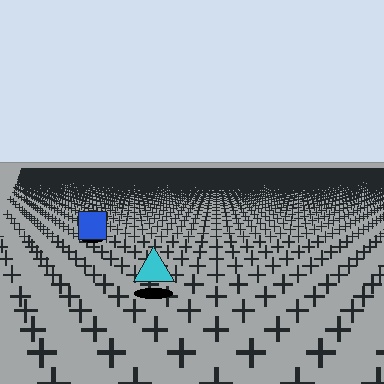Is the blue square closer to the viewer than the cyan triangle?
No. The cyan triangle is closer — you can tell from the texture gradient: the ground texture is coarser near it.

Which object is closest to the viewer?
The cyan triangle is closest. The texture marks near it are larger and more spread out.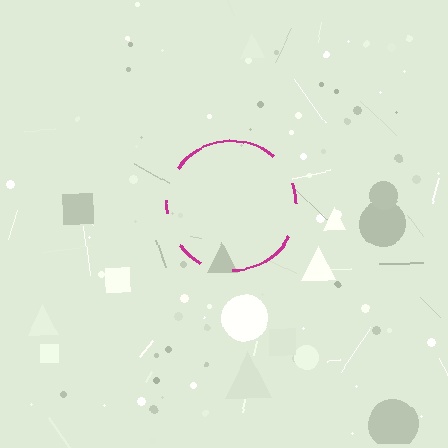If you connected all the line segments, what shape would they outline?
They would outline a circle.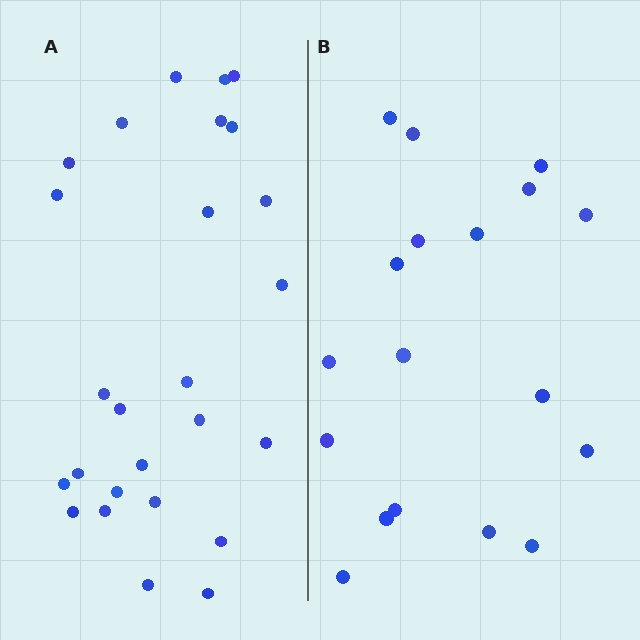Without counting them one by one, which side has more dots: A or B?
Region A (the left region) has more dots.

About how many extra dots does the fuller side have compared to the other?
Region A has roughly 8 or so more dots than region B.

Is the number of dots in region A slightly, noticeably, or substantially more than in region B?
Region A has noticeably more, but not dramatically so. The ratio is roughly 1.4 to 1.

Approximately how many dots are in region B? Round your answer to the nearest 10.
About 20 dots. (The exact count is 18, which rounds to 20.)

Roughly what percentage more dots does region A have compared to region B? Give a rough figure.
About 45% more.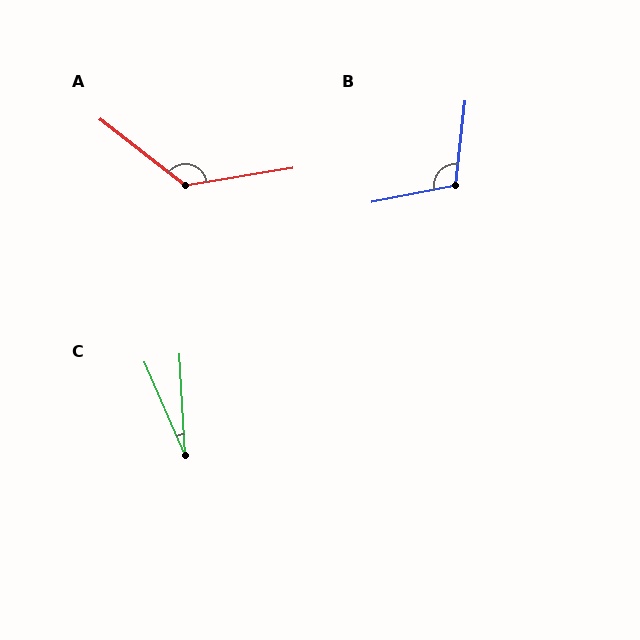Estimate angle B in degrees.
Approximately 107 degrees.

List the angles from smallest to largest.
C (20°), B (107°), A (133°).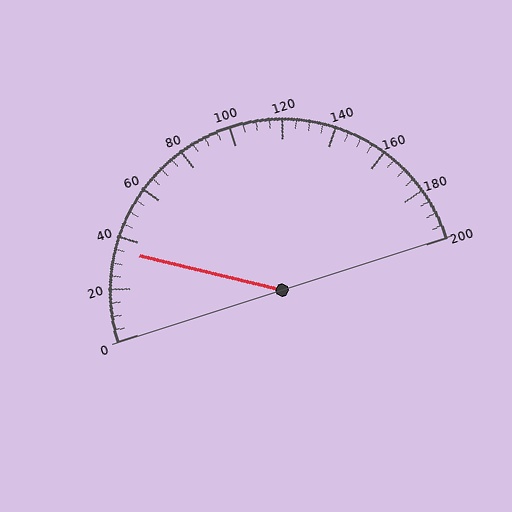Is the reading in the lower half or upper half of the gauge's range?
The reading is in the lower half of the range (0 to 200).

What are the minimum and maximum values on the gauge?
The gauge ranges from 0 to 200.